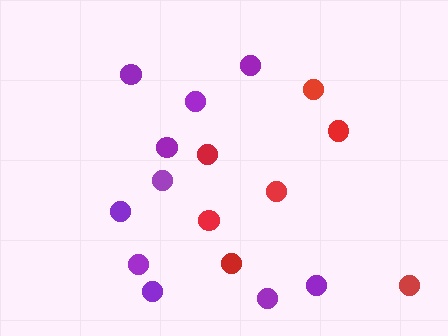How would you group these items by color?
There are 2 groups: one group of purple circles (10) and one group of red circles (7).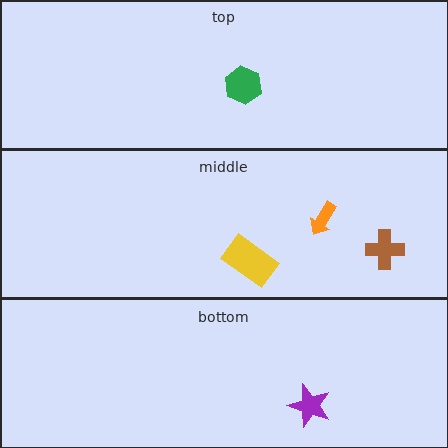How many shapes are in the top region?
1.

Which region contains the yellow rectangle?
The middle region.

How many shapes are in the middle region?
3.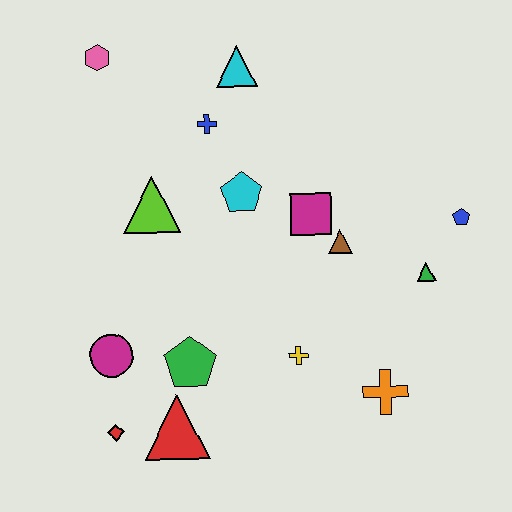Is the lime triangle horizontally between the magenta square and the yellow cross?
No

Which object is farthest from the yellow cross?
The pink hexagon is farthest from the yellow cross.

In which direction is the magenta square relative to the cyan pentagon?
The magenta square is to the right of the cyan pentagon.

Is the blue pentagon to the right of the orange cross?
Yes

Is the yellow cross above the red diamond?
Yes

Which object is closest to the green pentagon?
The red triangle is closest to the green pentagon.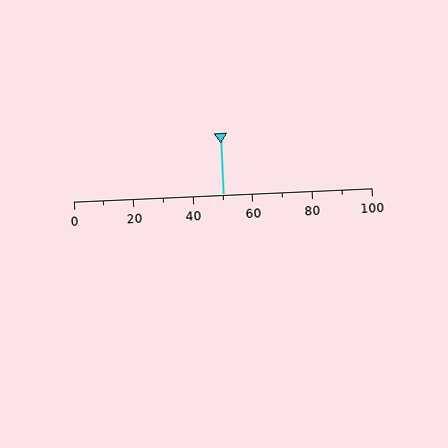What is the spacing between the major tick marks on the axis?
The major ticks are spaced 20 apart.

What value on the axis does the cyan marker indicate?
The marker indicates approximately 50.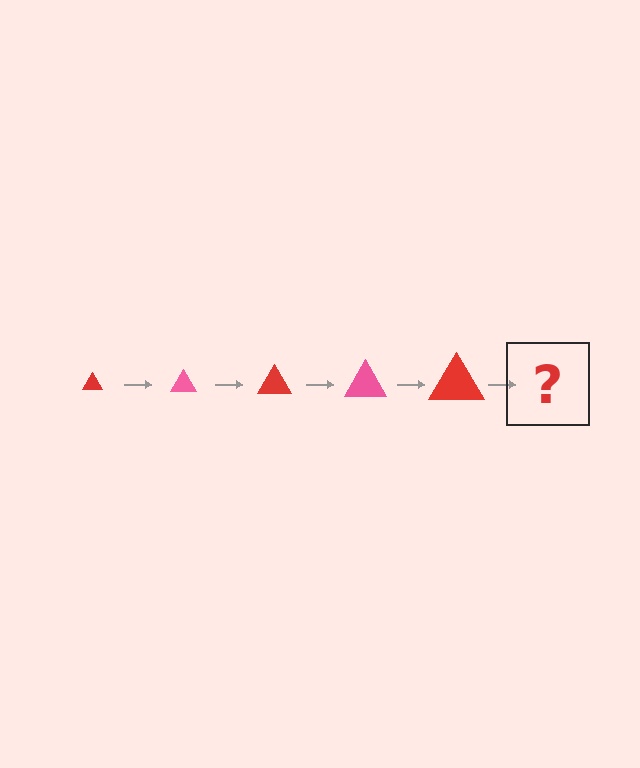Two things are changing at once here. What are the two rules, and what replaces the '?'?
The two rules are that the triangle grows larger each step and the color cycles through red and pink. The '?' should be a pink triangle, larger than the previous one.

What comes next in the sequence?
The next element should be a pink triangle, larger than the previous one.